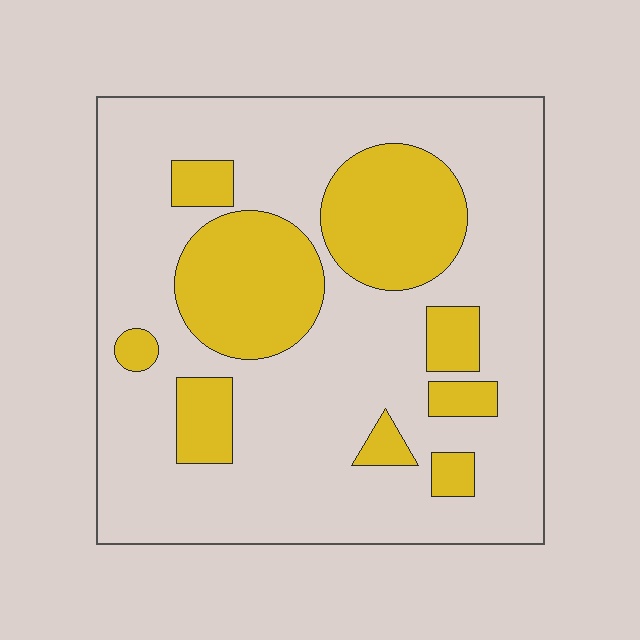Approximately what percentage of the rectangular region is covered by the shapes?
Approximately 25%.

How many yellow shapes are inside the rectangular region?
9.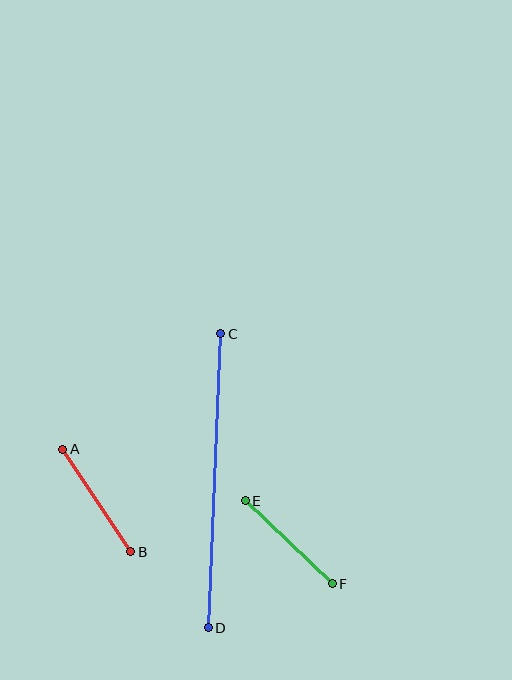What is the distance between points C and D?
The distance is approximately 294 pixels.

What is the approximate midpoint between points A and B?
The midpoint is at approximately (97, 501) pixels.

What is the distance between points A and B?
The distance is approximately 123 pixels.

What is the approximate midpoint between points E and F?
The midpoint is at approximately (289, 542) pixels.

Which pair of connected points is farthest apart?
Points C and D are farthest apart.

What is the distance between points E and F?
The distance is approximately 120 pixels.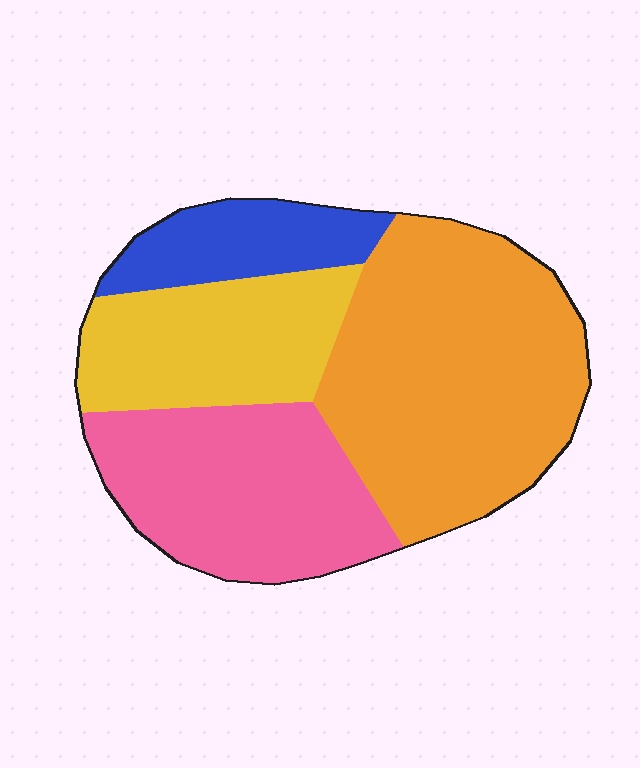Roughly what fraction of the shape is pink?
Pink takes up about one quarter (1/4) of the shape.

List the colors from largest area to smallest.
From largest to smallest: orange, pink, yellow, blue.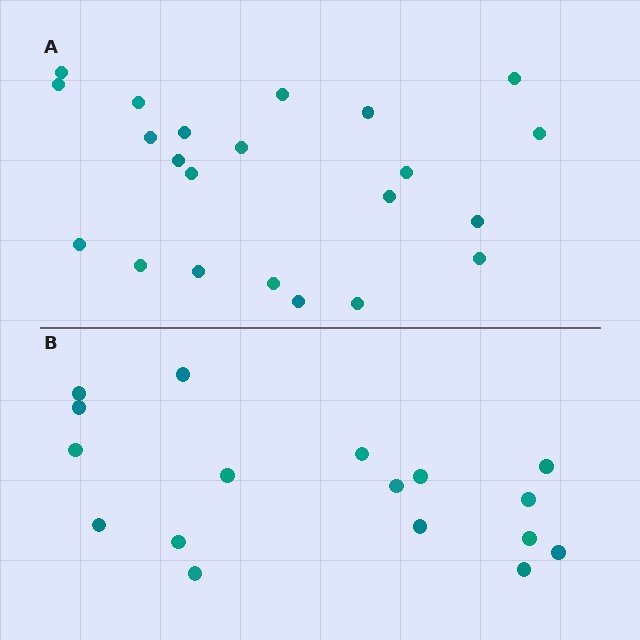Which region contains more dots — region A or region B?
Region A (the top region) has more dots.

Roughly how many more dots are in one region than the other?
Region A has about 5 more dots than region B.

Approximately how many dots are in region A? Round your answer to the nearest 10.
About 20 dots. (The exact count is 22, which rounds to 20.)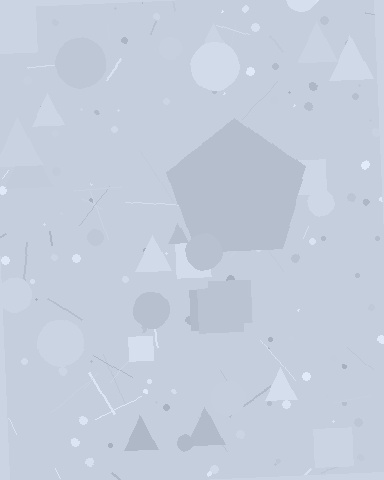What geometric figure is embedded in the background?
A pentagon is embedded in the background.